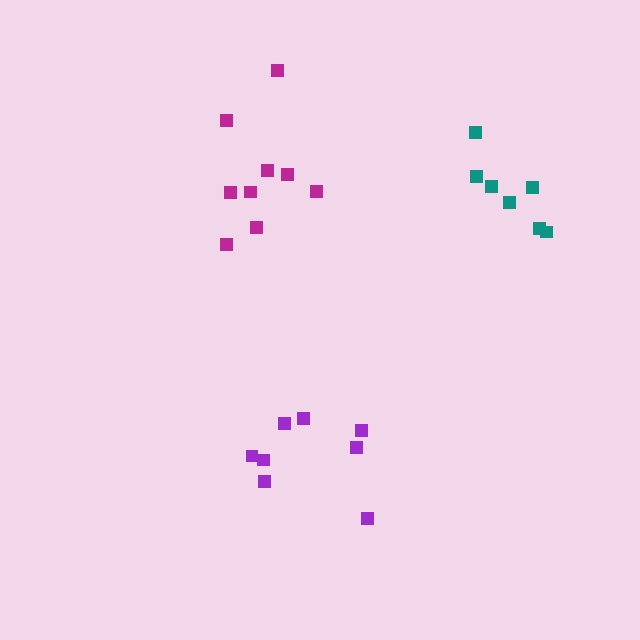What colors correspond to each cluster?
The clusters are colored: purple, teal, magenta.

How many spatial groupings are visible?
There are 3 spatial groupings.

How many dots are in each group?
Group 1: 8 dots, Group 2: 7 dots, Group 3: 9 dots (24 total).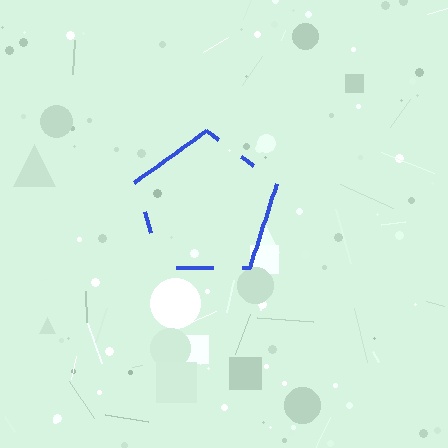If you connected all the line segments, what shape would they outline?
They would outline a pentagon.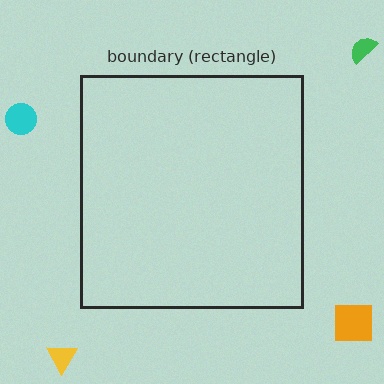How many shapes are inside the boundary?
0 inside, 4 outside.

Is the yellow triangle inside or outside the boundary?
Outside.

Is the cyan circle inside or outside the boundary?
Outside.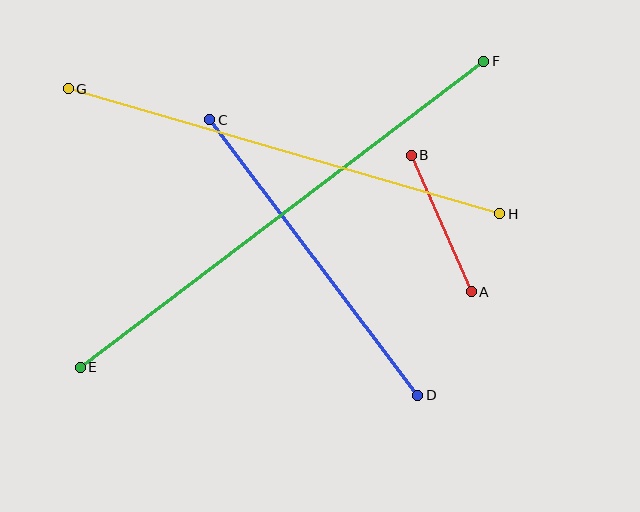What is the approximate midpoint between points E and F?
The midpoint is at approximately (282, 214) pixels.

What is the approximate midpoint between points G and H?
The midpoint is at approximately (284, 151) pixels.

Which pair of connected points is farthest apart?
Points E and F are farthest apart.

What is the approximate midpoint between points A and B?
The midpoint is at approximately (441, 223) pixels.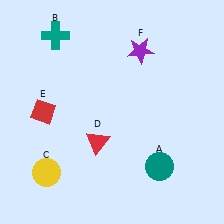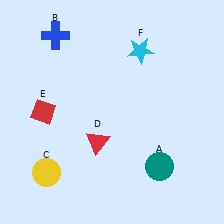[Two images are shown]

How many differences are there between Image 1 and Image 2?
There are 2 differences between the two images.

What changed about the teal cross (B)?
In Image 1, B is teal. In Image 2, it changed to blue.